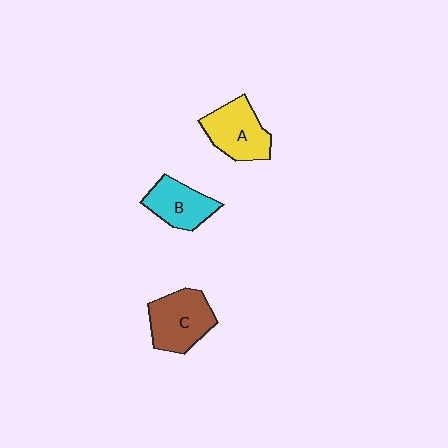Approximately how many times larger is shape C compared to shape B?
Approximately 1.3 times.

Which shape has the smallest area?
Shape B (cyan).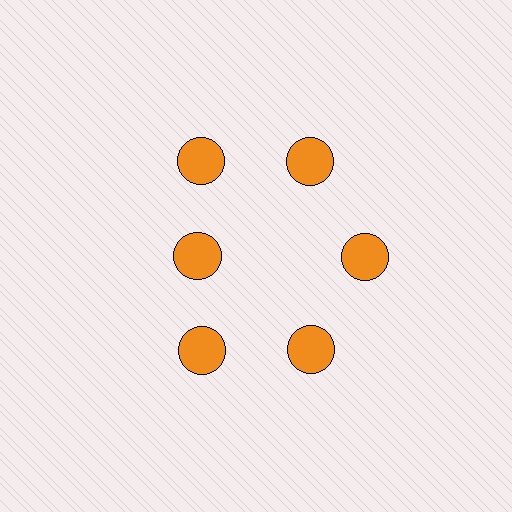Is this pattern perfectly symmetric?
No. The 6 orange circles are arranged in a ring, but one element near the 9 o'clock position is pulled inward toward the center, breaking the 6-fold rotational symmetry.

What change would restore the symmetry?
The symmetry would be restored by moving it outward, back onto the ring so that all 6 circles sit at equal angles and equal distance from the center.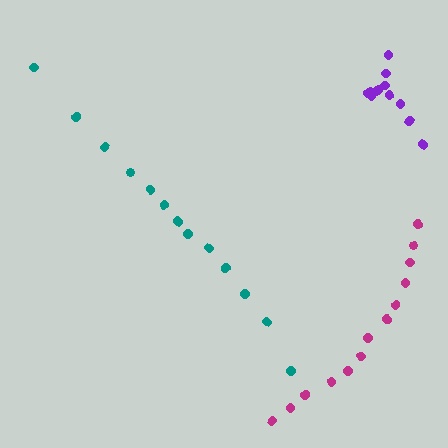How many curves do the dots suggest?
There are 3 distinct paths.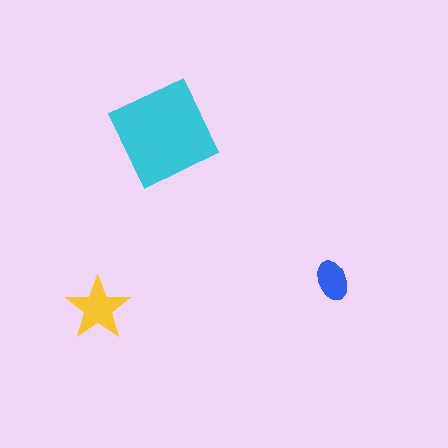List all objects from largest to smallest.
The cyan diamond, the yellow star, the blue ellipse.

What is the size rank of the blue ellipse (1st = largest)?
3rd.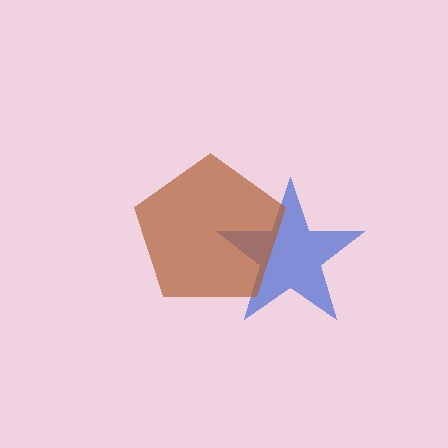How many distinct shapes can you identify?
There are 2 distinct shapes: a blue star, a brown pentagon.